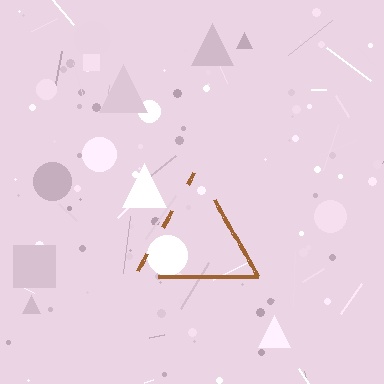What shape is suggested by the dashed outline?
The dashed outline suggests a triangle.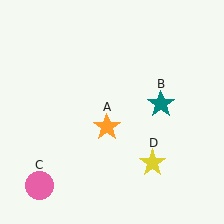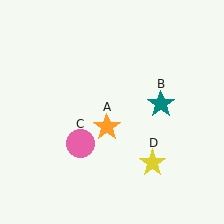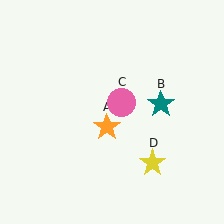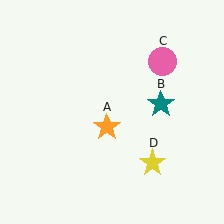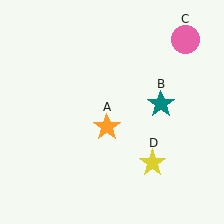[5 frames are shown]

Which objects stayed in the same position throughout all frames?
Orange star (object A) and teal star (object B) and yellow star (object D) remained stationary.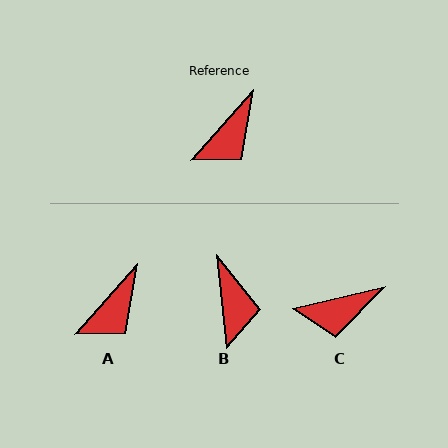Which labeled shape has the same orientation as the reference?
A.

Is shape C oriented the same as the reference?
No, it is off by about 35 degrees.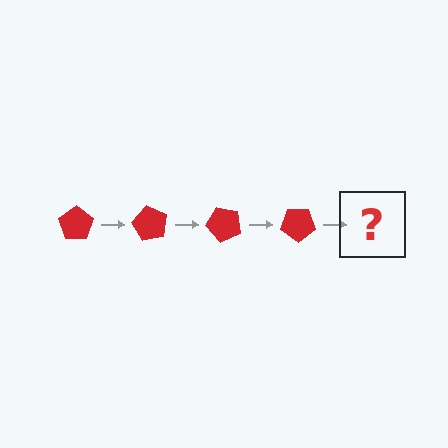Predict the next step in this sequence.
The next step is a red pentagon rotated 240 degrees.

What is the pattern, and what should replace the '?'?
The pattern is that the pentagon rotates 60 degrees each step. The '?' should be a red pentagon rotated 240 degrees.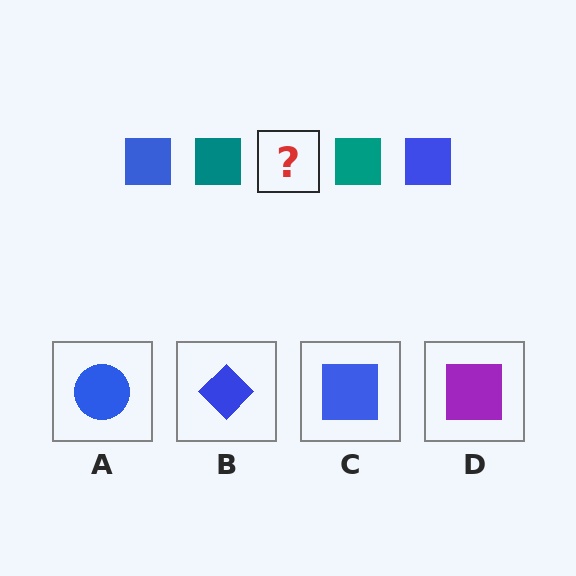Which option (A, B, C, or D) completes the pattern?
C.